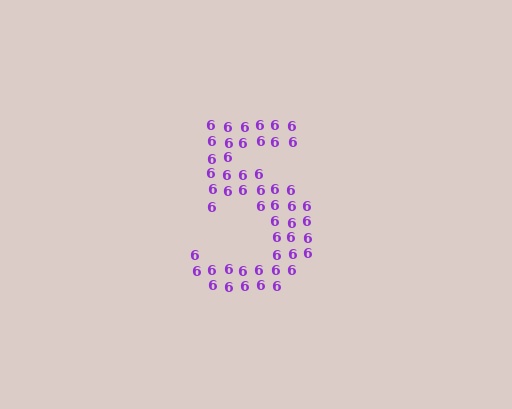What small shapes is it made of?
It is made of small digit 6's.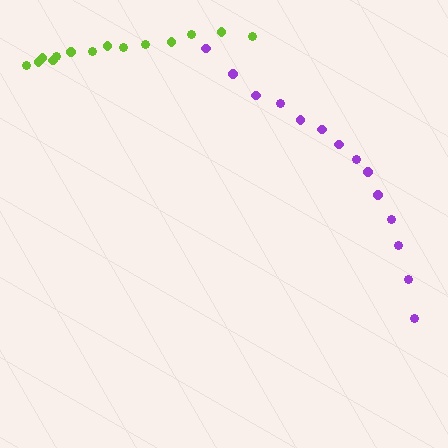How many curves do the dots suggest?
There are 2 distinct paths.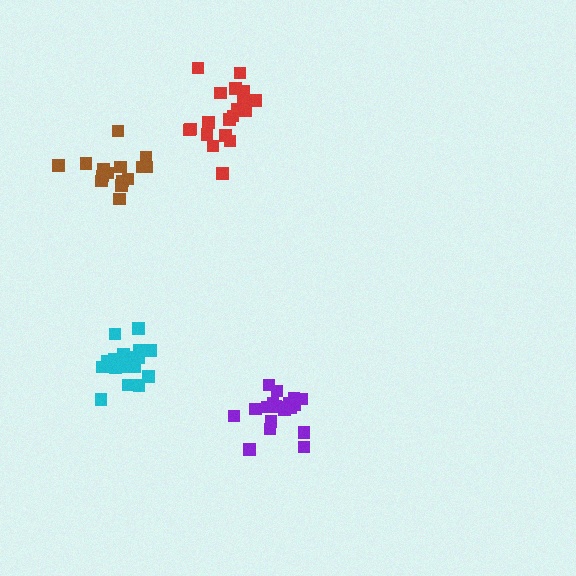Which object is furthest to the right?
The purple cluster is rightmost.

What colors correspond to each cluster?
The clusters are colored: brown, cyan, red, purple.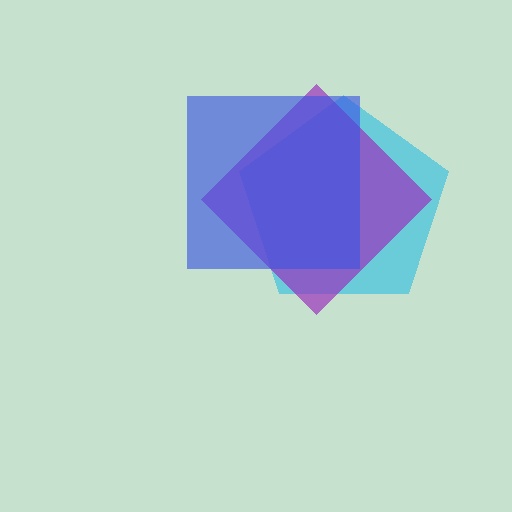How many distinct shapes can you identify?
There are 3 distinct shapes: a cyan pentagon, a purple diamond, a blue square.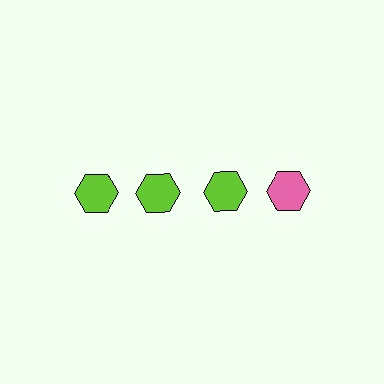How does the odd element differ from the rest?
It has a different color: pink instead of lime.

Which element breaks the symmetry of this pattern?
The pink hexagon in the top row, second from right column breaks the symmetry. All other shapes are lime hexagons.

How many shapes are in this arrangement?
There are 4 shapes arranged in a grid pattern.